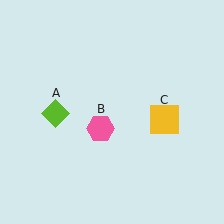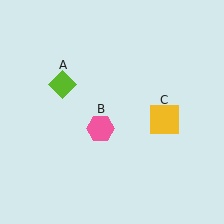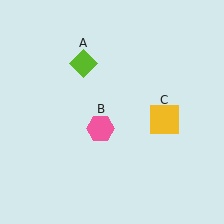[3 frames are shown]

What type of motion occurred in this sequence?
The lime diamond (object A) rotated clockwise around the center of the scene.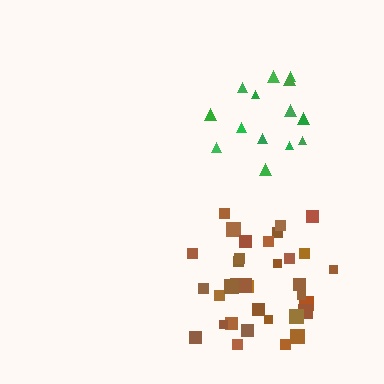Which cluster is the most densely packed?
Brown.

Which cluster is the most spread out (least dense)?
Green.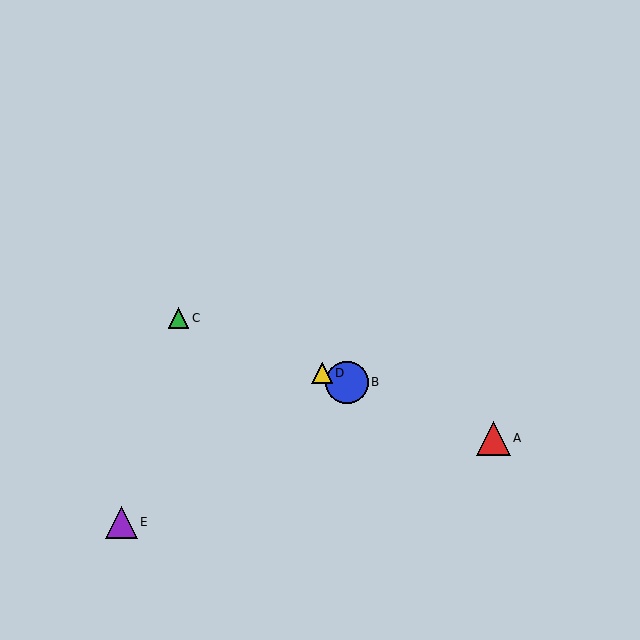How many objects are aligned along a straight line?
4 objects (A, B, C, D) are aligned along a straight line.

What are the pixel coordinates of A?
Object A is at (493, 438).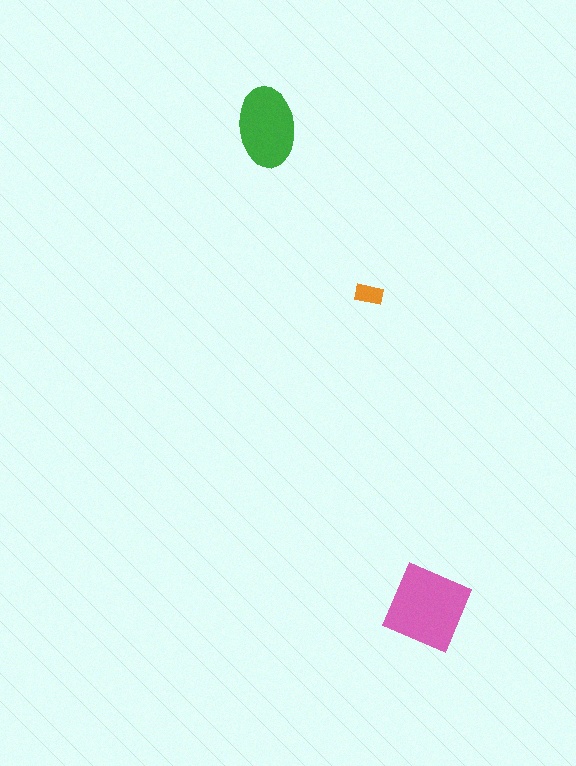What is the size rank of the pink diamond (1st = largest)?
1st.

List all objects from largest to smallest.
The pink diamond, the green ellipse, the orange rectangle.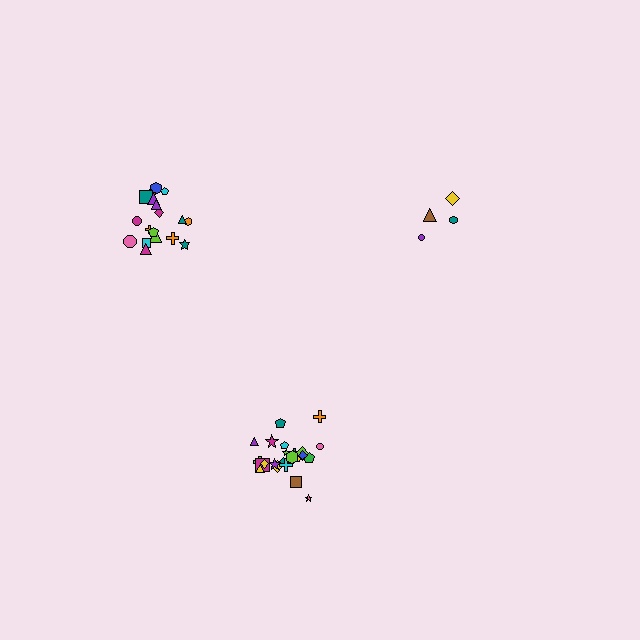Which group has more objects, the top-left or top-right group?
The top-left group.